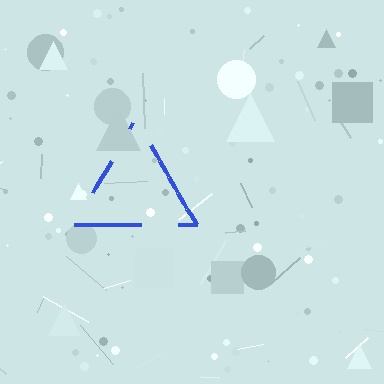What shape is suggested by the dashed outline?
The dashed outline suggests a triangle.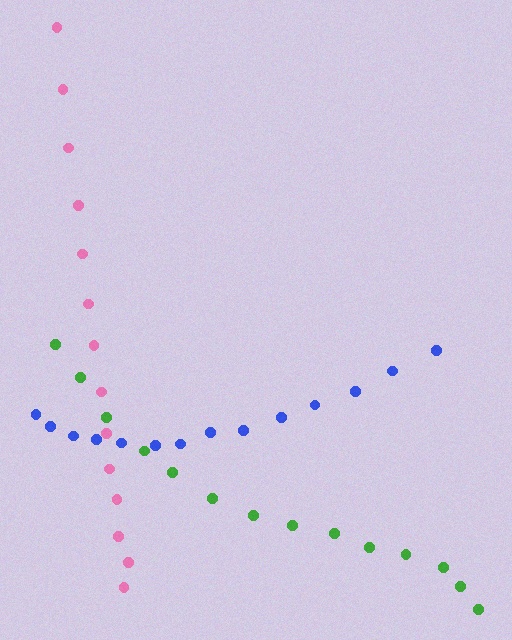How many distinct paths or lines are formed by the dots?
There are 3 distinct paths.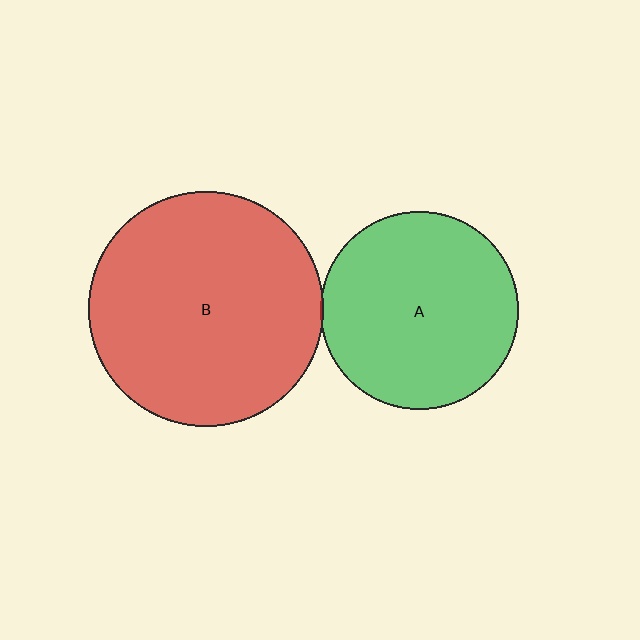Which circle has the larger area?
Circle B (red).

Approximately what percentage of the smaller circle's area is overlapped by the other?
Approximately 5%.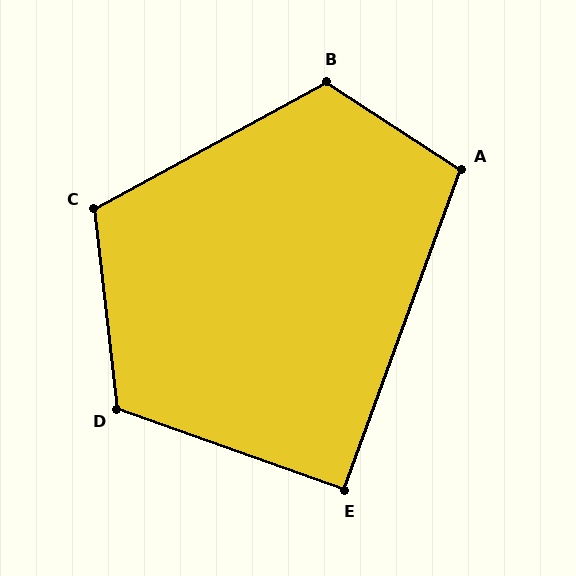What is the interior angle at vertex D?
Approximately 116 degrees (obtuse).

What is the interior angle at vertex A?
Approximately 103 degrees (obtuse).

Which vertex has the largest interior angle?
B, at approximately 118 degrees.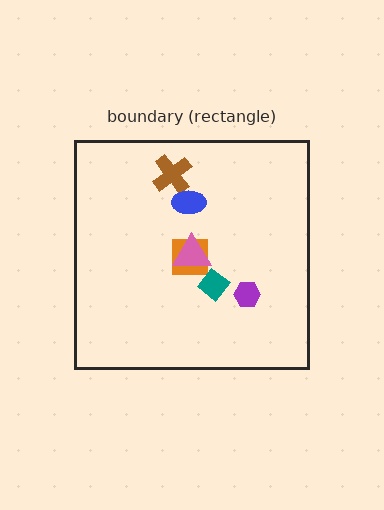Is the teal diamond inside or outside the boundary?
Inside.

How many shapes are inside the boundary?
6 inside, 0 outside.